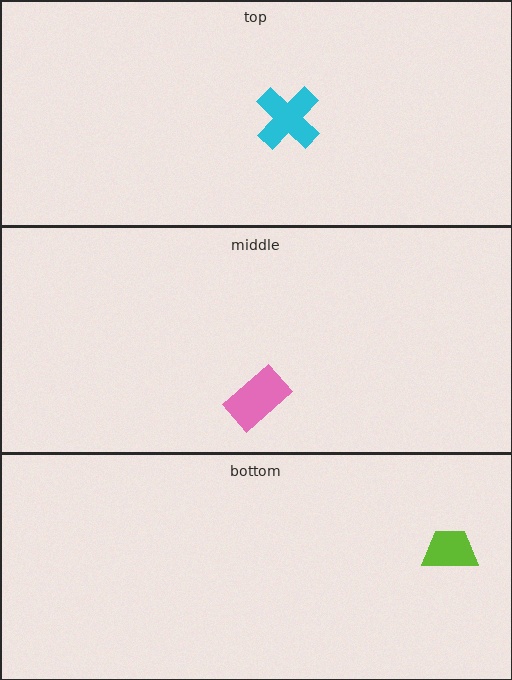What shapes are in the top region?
The cyan cross.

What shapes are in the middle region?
The pink rectangle.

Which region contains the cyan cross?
The top region.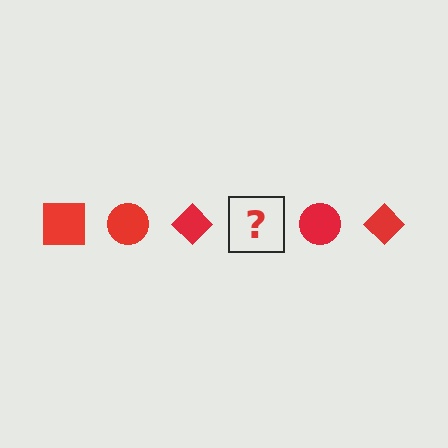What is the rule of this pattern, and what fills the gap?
The rule is that the pattern cycles through square, circle, diamond shapes in red. The gap should be filled with a red square.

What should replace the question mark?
The question mark should be replaced with a red square.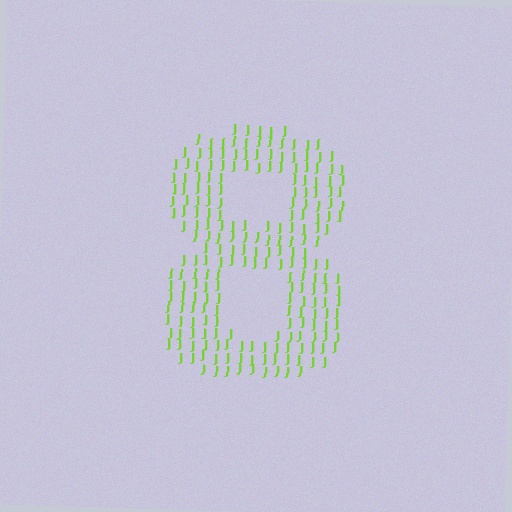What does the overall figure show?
The overall figure shows the digit 8.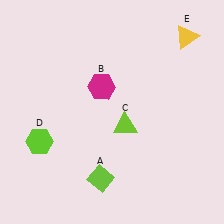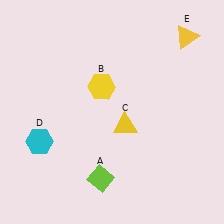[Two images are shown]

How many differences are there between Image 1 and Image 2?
There are 3 differences between the two images.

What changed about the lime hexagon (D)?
In Image 1, D is lime. In Image 2, it changed to cyan.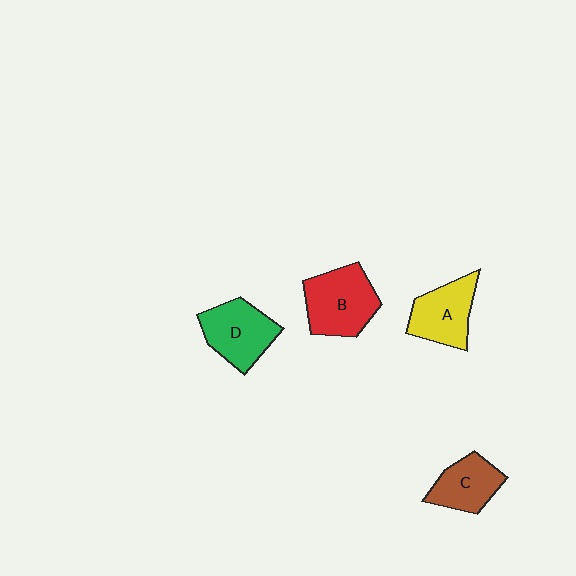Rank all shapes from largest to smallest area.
From largest to smallest: B (red), D (green), A (yellow), C (brown).